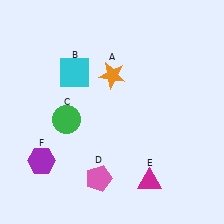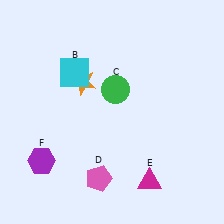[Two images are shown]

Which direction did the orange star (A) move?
The orange star (A) moved left.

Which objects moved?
The objects that moved are: the orange star (A), the green circle (C).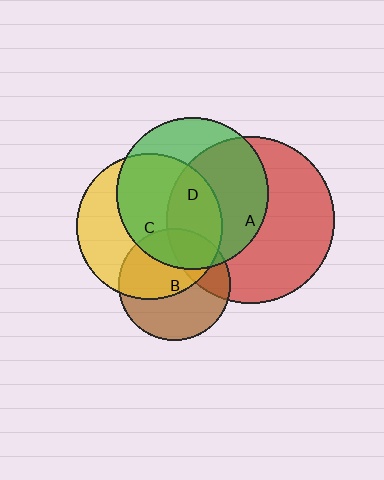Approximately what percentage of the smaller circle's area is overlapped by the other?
Approximately 55%.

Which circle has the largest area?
Circle A (red).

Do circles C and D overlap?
Yes.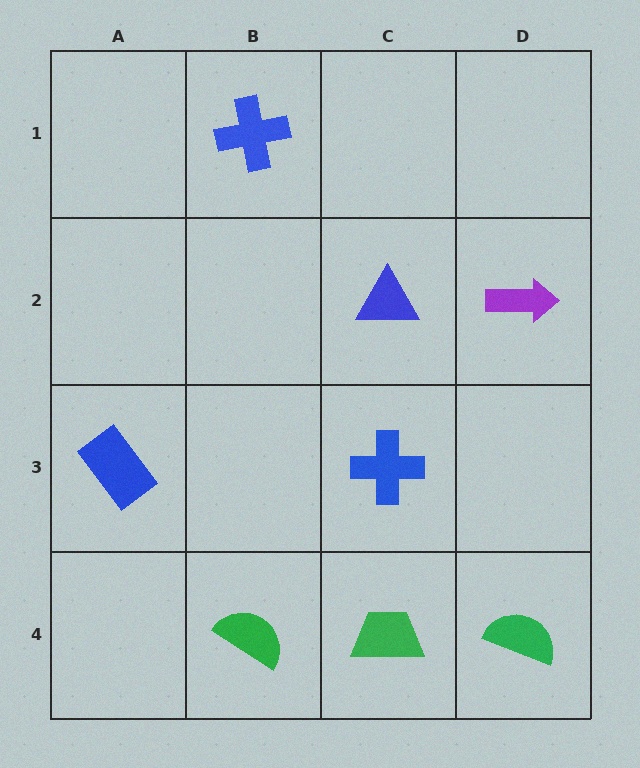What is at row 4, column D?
A green semicircle.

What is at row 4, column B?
A green semicircle.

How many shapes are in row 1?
1 shape.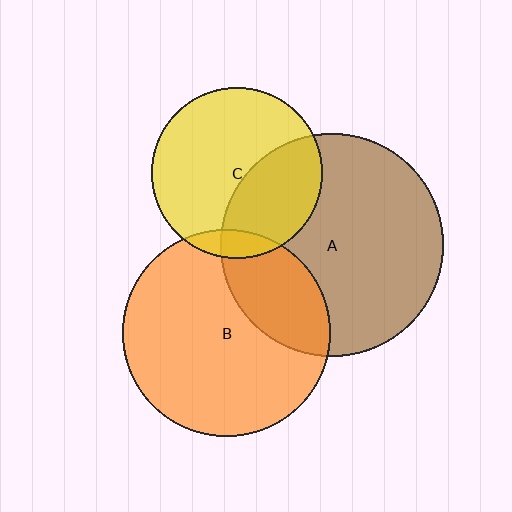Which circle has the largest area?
Circle A (brown).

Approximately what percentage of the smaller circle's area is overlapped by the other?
Approximately 25%.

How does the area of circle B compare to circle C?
Approximately 1.5 times.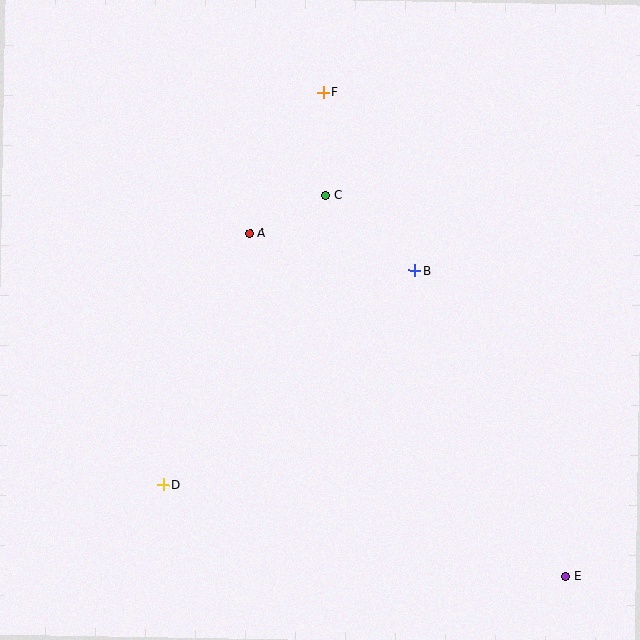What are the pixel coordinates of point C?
Point C is at (326, 195).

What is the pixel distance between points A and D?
The distance between A and D is 266 pixels.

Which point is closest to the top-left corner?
Point F is closest to the top-left corner.